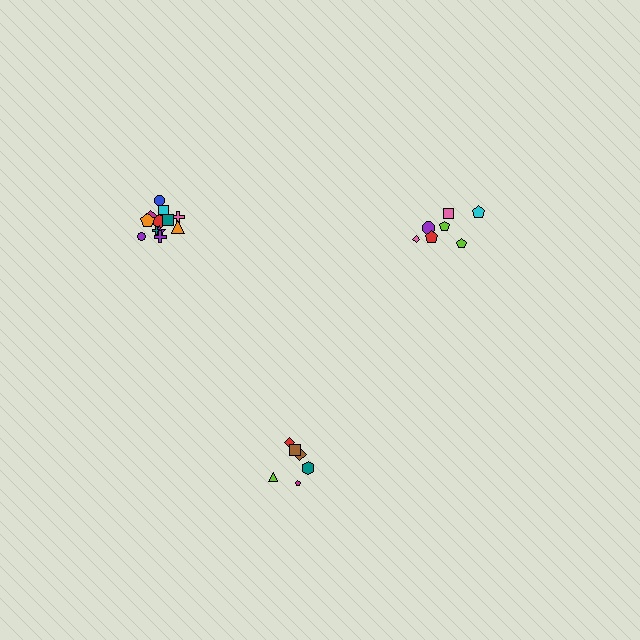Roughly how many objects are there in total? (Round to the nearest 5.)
Roughly 25 objects in total.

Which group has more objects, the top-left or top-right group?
The top-left group.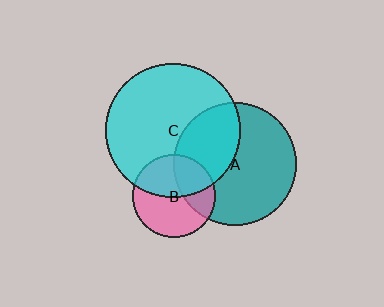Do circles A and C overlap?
Yes.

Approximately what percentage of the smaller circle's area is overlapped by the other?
Approximately 40%.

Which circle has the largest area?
Circle C (cyan).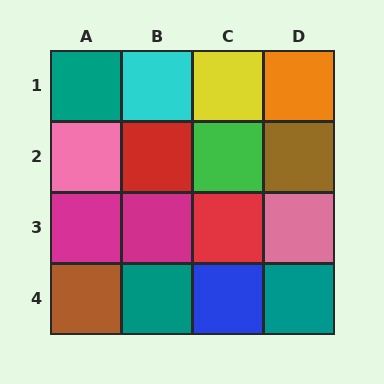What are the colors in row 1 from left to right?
Teal, cyan, yellow, orange.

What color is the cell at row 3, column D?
Pink.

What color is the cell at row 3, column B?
Magenta.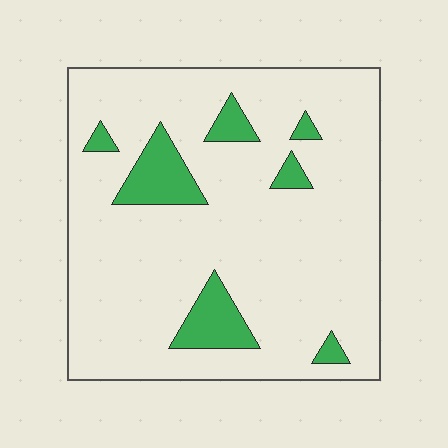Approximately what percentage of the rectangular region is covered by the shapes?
Approximately 10%.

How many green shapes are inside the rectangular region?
7.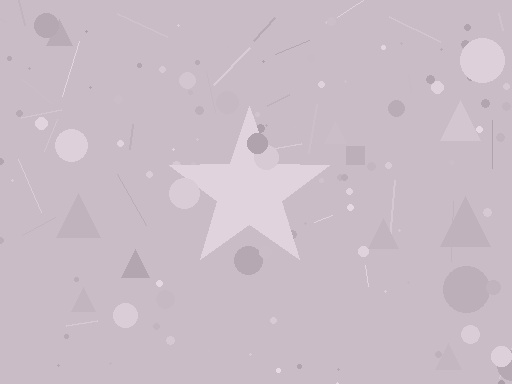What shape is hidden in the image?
A star is hidden in the image.